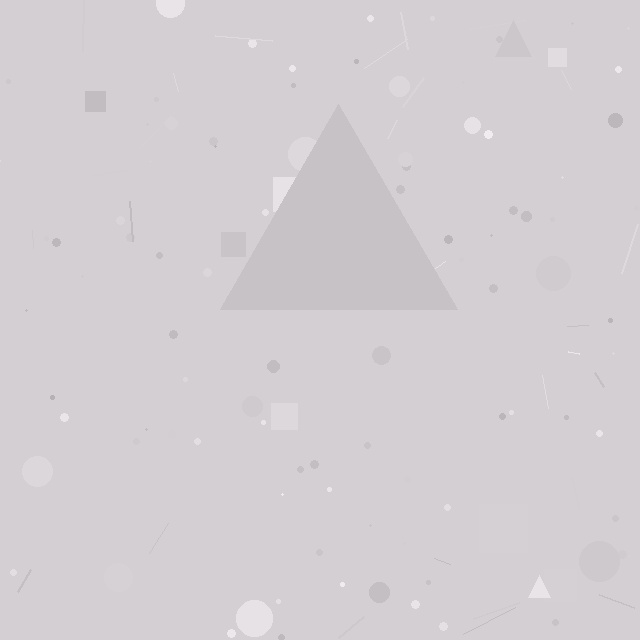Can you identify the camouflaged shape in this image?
The camouflaged shape is a triangle.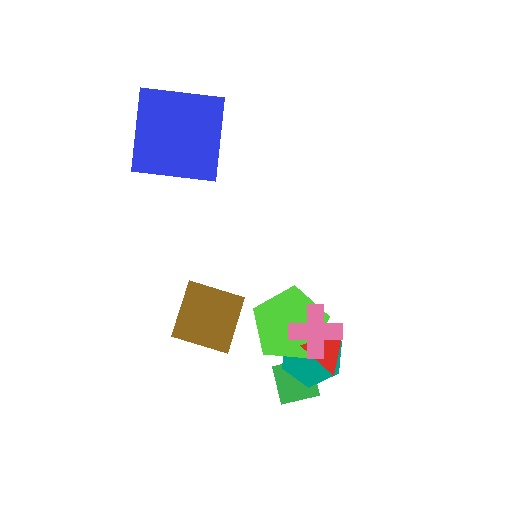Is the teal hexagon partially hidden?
Yes, it is partially covered by another shape.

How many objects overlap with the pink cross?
3 objects overlap with the pink cross.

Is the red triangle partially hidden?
Yes, it is partially covered by another shape.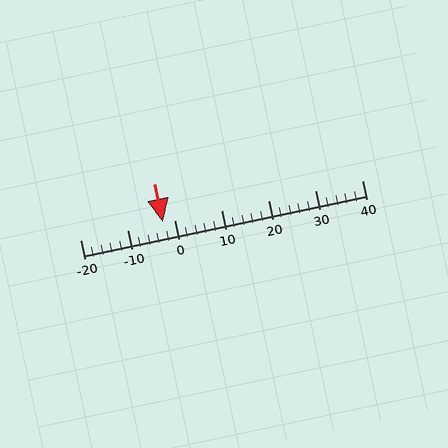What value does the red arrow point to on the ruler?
The red arrow points to approximately -2.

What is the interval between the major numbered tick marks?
The major tick marks are spaced 10 units apart.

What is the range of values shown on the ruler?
The ruler shows values from -20 to 40.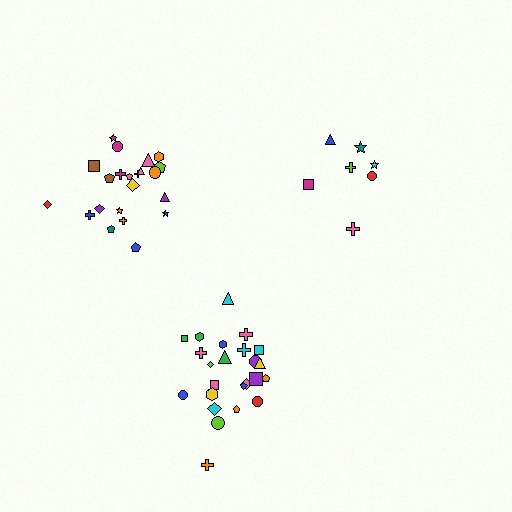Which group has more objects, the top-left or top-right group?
The top-left group.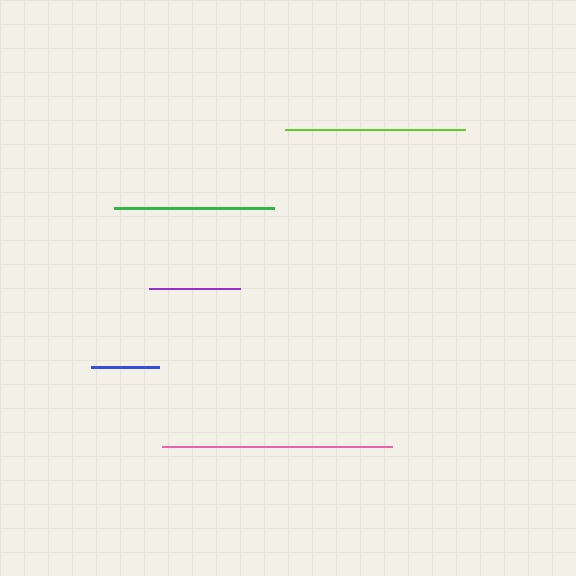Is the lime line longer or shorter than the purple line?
The lime line is longer than the purple line.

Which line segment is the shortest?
The blue line is the shortest at approximately 69 pixels.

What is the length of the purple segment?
The purple segment is approximately 91 pixels long.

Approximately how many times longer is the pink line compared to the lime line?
The pink line is approximately 1.3 times the length of the lime line.